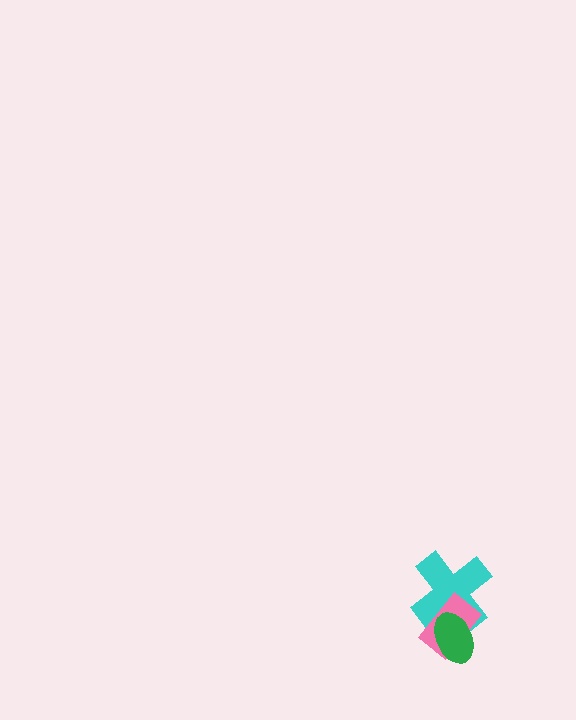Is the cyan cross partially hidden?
Yes, it is partially covered by another shape.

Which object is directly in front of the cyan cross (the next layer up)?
The pink rectangle is directly in front of the cyan cross.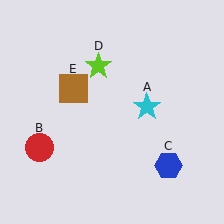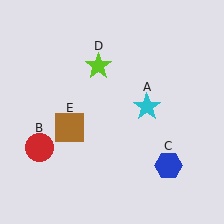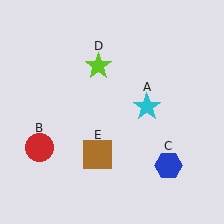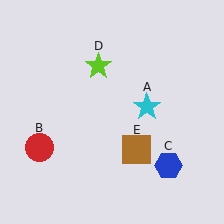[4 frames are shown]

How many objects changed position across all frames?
1 object changed position: brown square (object E).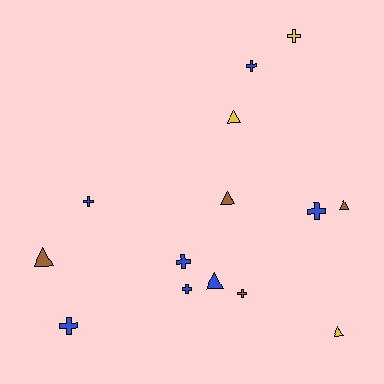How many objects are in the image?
There are 14 objects.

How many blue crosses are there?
There are 6 blue crosses.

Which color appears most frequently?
Blue, with 7 objects.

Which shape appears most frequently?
Cross, with 8 objects.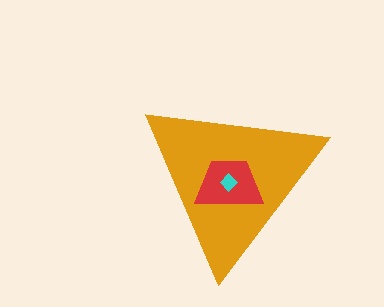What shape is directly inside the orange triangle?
The red trapezoid.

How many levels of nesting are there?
3.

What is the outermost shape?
The orange triangle.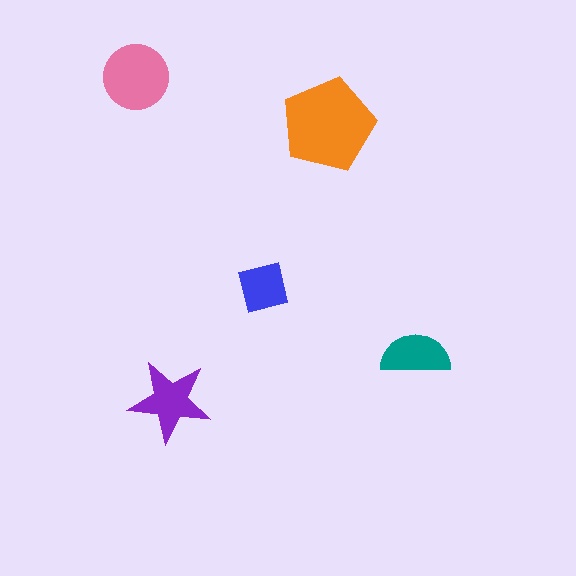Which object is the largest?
The orange pentagon.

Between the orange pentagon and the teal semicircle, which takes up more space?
The orange pentagon.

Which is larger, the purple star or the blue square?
The purple star.